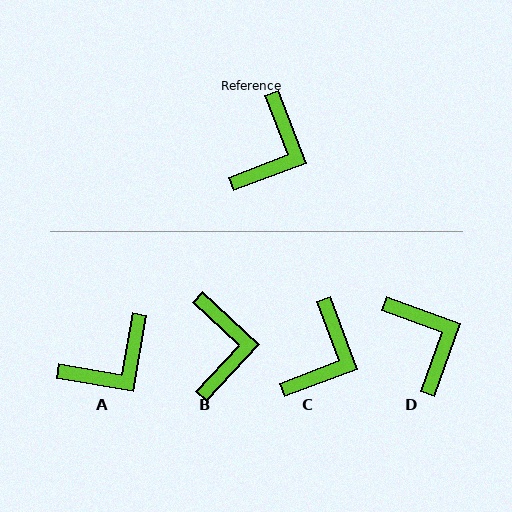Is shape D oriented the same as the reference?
No, it is off by about 50 degrees.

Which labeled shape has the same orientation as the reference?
C.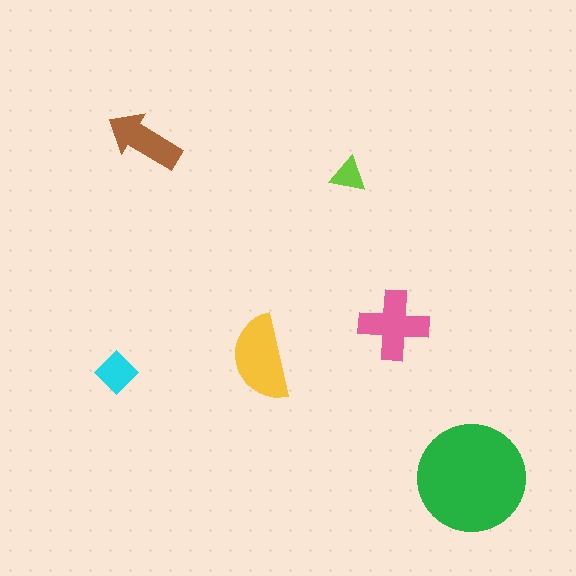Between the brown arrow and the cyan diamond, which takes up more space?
The brown arrow.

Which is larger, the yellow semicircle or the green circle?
The green circle.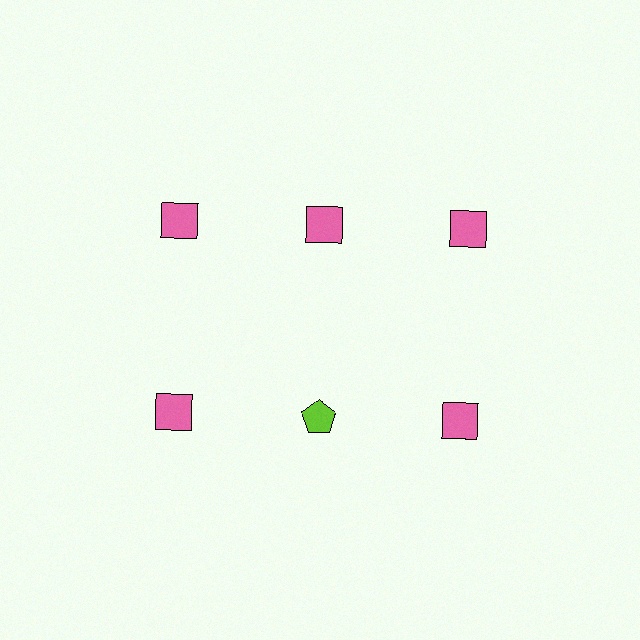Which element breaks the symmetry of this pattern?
The lime pentagon in the second row, second from left column breaks the symmetry. All other shapes are pink squares.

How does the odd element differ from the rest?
It differs in both color (lime instead of pink) and shape (pentagon instead of square).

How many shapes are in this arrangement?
There are 6 shapes arranged in a grid pattern.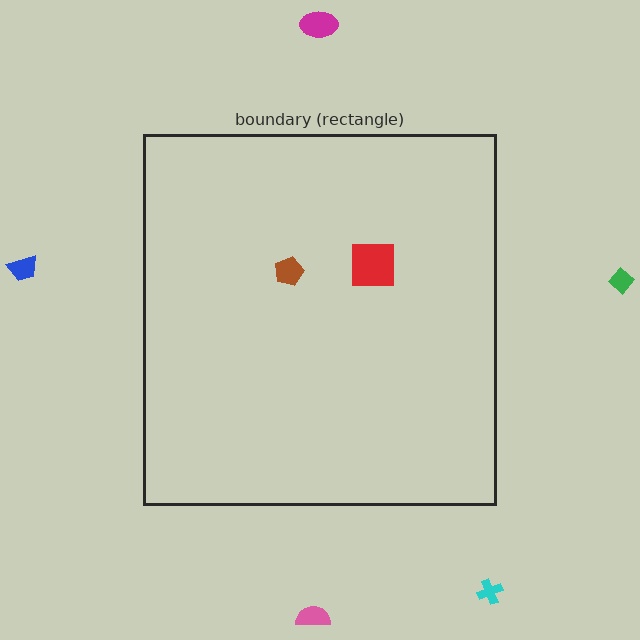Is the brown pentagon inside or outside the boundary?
Inside.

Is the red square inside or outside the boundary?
Inside.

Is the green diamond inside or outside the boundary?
Outside.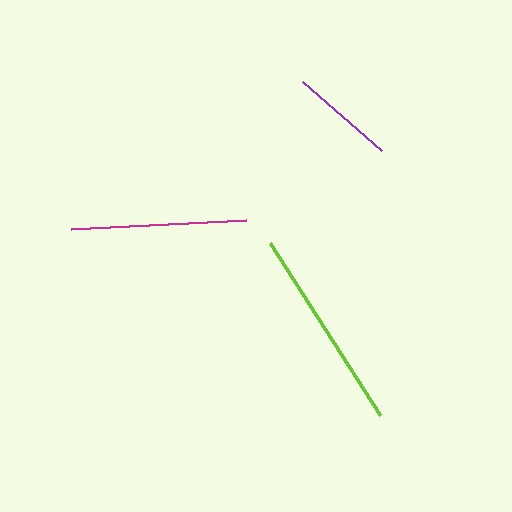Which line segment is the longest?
The lime line is the longest at approximately 204 pixels.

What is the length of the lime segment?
The lime segment is approximately 204 pixels long.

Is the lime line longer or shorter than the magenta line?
The lime line is longer than the magenta line.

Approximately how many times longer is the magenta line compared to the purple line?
The magenta line is approximately 1.7 times the length of the purple line.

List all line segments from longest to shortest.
From longest to shortest: lime, magenta, purple.